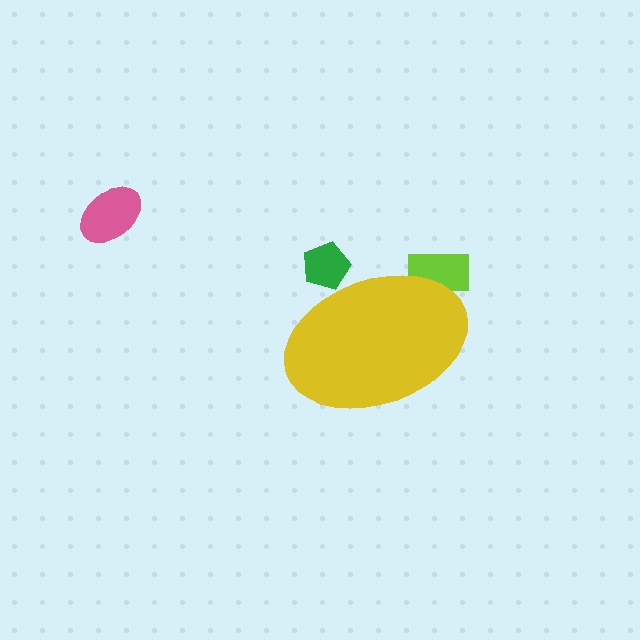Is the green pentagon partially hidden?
Yes, the green pentagon is partially hidden behind the yellow ellipse.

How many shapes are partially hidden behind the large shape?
2 shapes are partially hidden.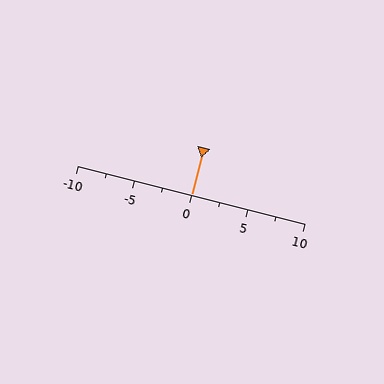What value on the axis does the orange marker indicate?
The marker indicates approximately 0.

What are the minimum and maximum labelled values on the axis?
The axis runs from -10 to 10.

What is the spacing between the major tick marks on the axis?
The major ticks are spaced 5 apart.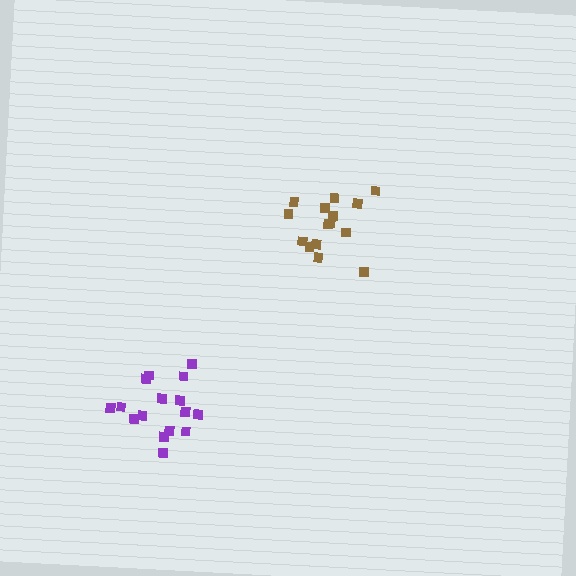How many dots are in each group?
Group 1: 15 dots, Group 2: 17 dots (32 total).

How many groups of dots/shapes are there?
There are 2 groups.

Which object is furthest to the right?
The brown cluster is rightmost.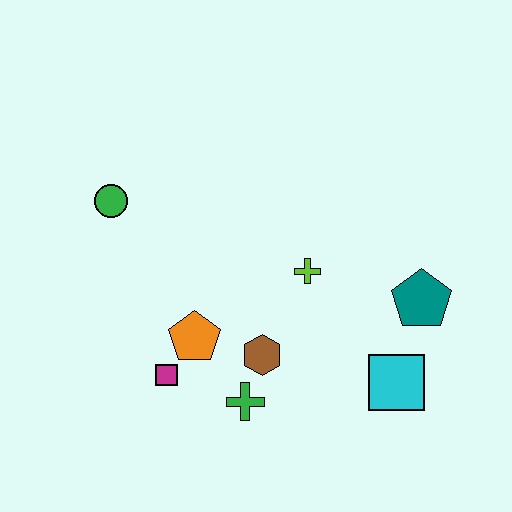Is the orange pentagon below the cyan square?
No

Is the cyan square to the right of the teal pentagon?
No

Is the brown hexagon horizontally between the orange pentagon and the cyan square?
Yes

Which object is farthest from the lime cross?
The green circle is farthest from the lime cross.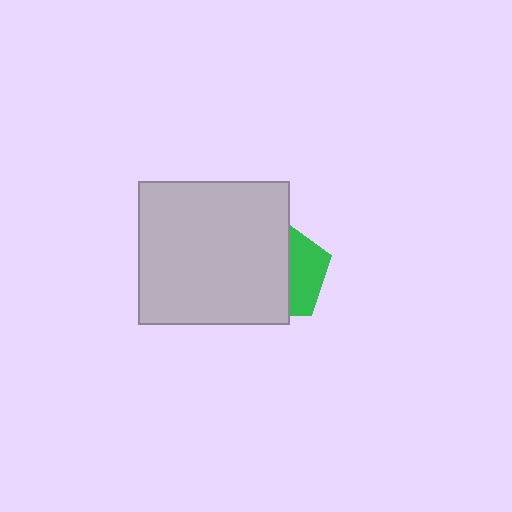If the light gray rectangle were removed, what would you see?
You would see the complete green pentagon.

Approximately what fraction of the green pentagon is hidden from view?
Roughly 63% of the green pentagon is hidden behind the light gray rectangle.